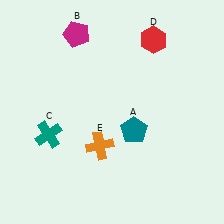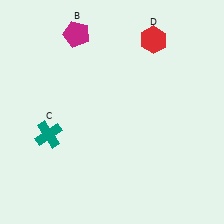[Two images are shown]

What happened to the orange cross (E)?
The orange cross (E) was removed in Image 2. It was in the bottom-left area of Image 1.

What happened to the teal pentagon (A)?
The teal pentagon (A) was removed in Image 2. It was in the bottom-right area of Image 1.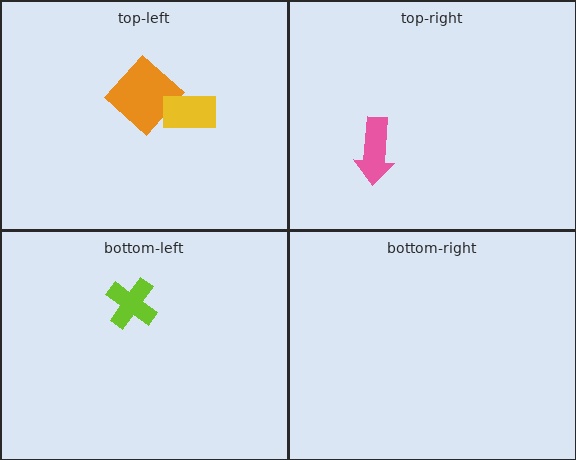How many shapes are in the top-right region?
1.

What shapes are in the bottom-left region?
The lime cross.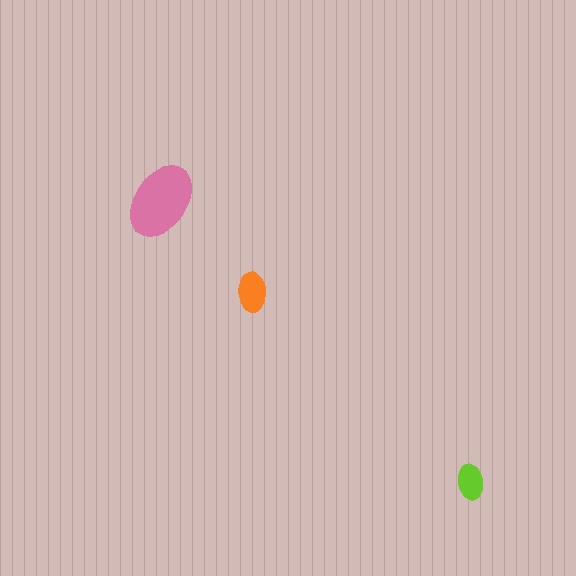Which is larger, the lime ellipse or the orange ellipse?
The orange one.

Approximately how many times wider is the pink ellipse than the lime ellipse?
About 2 times wider.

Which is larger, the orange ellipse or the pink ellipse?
The pink one.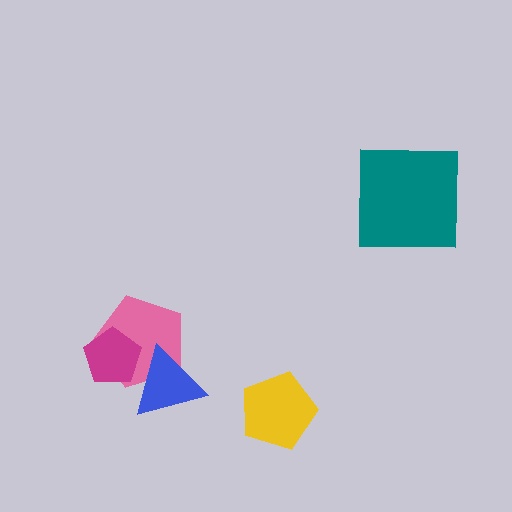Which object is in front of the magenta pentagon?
The blue triangle is in front of the magenta pentagon.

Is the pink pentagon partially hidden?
Yes, it is partially covered by another shape.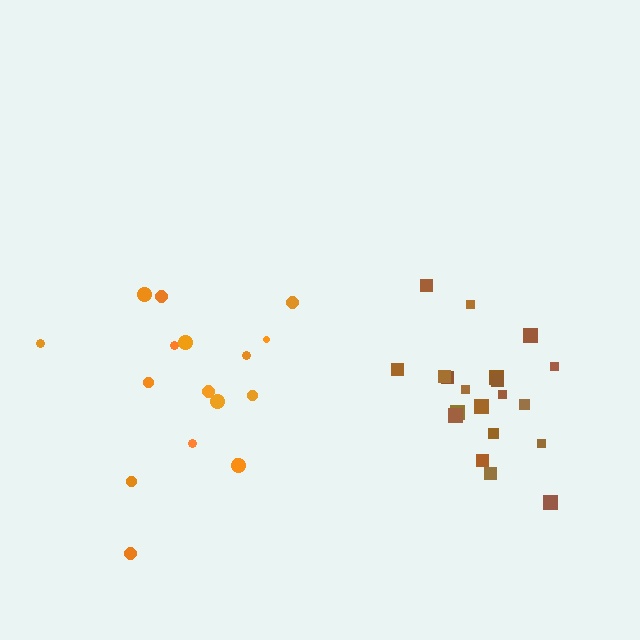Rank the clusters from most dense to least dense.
brown, orange.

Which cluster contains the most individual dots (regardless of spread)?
Brown (20).